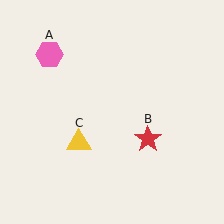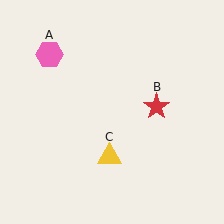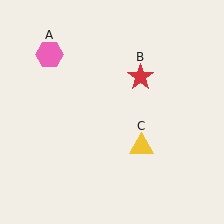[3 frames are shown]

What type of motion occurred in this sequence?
The red star (object B), yellow triangle (object C) rotated counterclockwise around the center of the scene.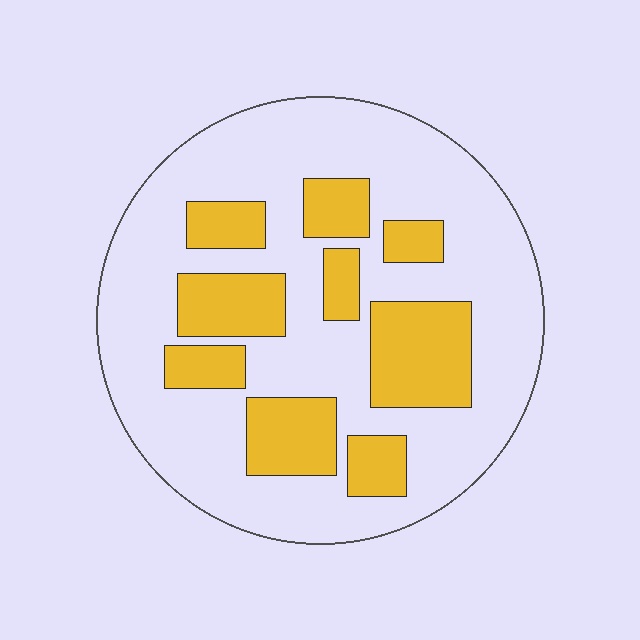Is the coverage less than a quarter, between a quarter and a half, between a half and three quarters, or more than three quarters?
Between a quarter and a half.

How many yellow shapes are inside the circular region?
9.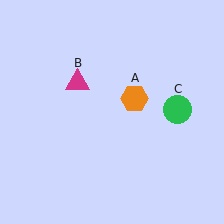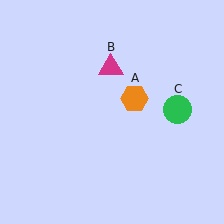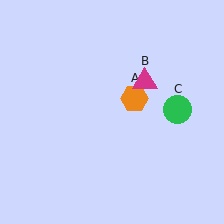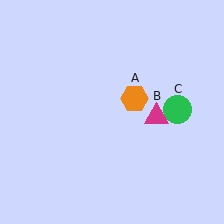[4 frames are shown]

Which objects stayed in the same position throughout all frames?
Orange hexagon (object A) and green circle (object C) remained stationary.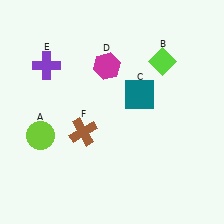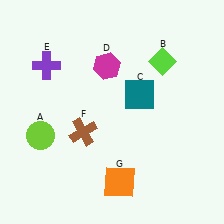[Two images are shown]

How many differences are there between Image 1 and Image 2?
There is 1 difference between the two images.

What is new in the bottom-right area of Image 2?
An orange square (G) was added in the bottom-right area of Image 2.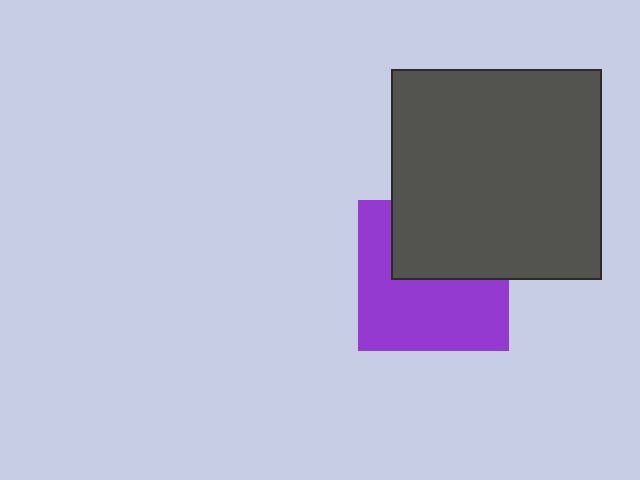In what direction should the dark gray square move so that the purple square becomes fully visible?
The dark gray square should move up. That is the shortest direction to clear the overlap and leave the purple square fully visible.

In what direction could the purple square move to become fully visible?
The purple square could move down. That would shift it out from behind the dark gray square entirely.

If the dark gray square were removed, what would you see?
You would see the complete purple square.